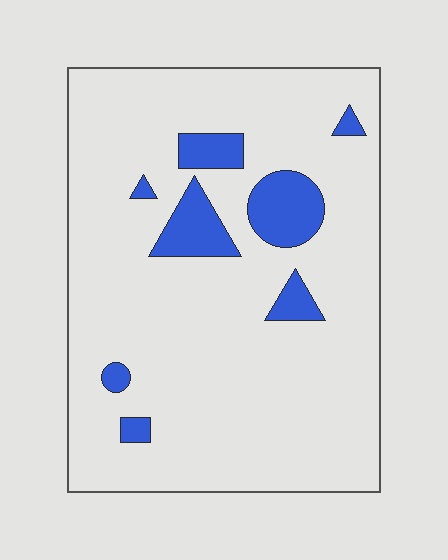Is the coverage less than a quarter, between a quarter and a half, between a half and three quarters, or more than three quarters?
Less than a quarter.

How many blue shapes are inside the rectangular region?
8.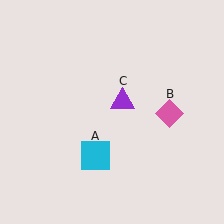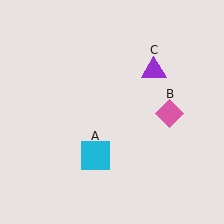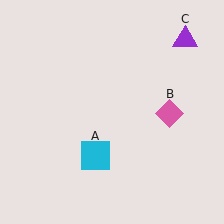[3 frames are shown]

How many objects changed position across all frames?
1 object changed position: purple triangle (object C).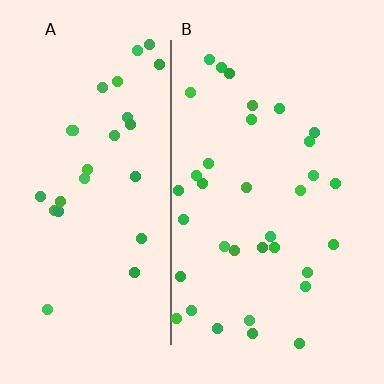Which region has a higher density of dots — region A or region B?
B (the right).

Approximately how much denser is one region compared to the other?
Approximately 1.2× — region B over region A.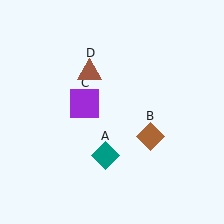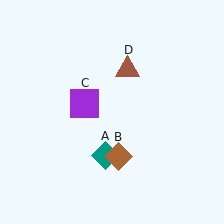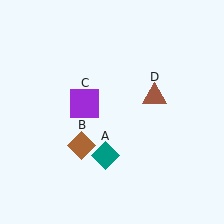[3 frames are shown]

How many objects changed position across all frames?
2 objects changed position: brown diamond (object B), brown triangle (object D).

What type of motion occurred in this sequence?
The brown diamond (object B), brown triangle (object D) rotated clockwise around the center of the scene.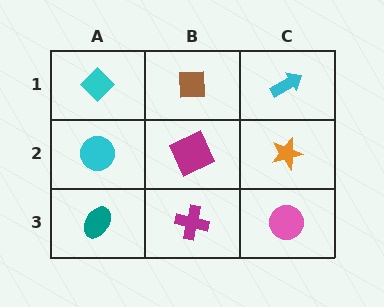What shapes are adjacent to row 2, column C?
A cyan arrow (row 1, column C), a pink circle (row 3, column C), a magenta square (row 2, column B).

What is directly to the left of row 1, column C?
A brown square.